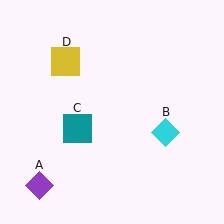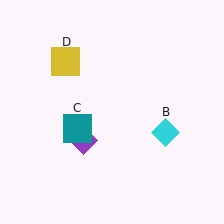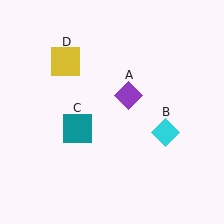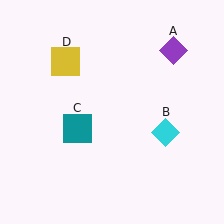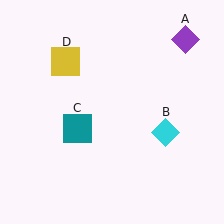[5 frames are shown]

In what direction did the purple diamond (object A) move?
The purple diamond (object A) moved up and to the right.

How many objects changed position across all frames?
1 object changed position: purple diamond (object A).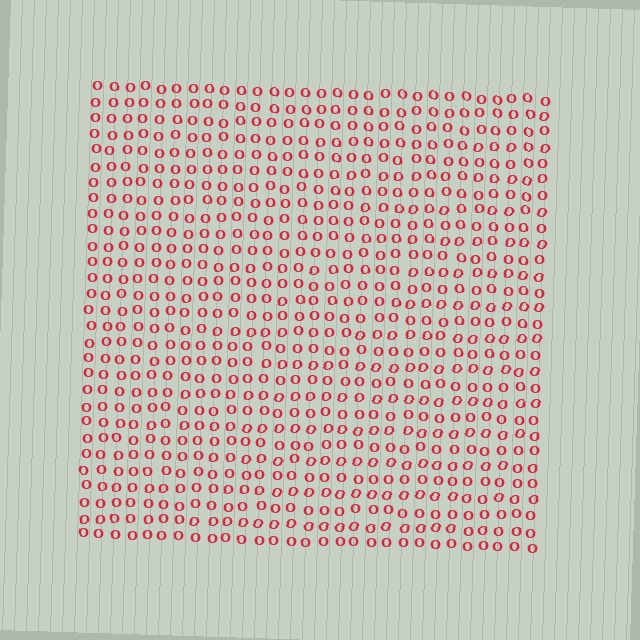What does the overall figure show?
The overall figure shows a square.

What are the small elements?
The small elements are letter O's.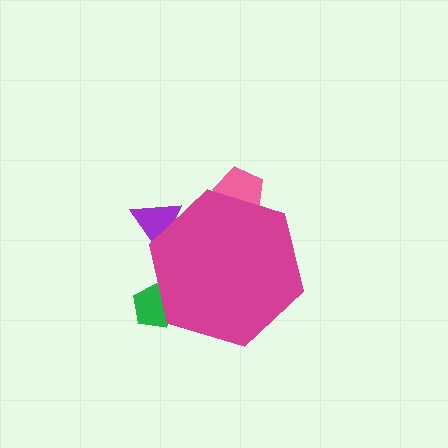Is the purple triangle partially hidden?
Yes, the purple triangle is partially hidden behind the magenta hexagon.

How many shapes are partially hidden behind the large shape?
3 shapes are partially hidden.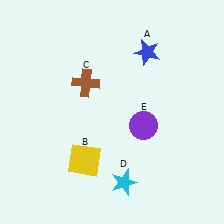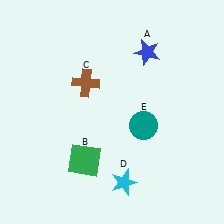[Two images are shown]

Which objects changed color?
B changed from yellow to green. E changed from purple to teal.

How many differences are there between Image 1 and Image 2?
There are 2 differences between the two images.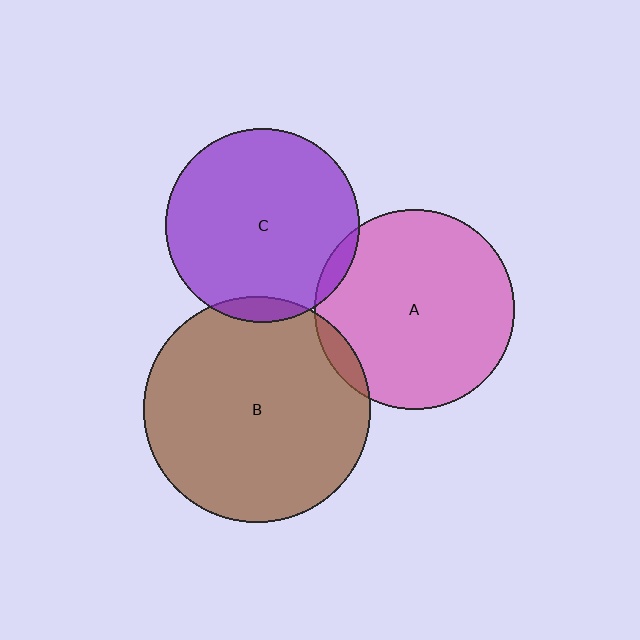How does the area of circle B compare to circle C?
Approximately 1.4 times.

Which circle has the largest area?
Circle B (brown).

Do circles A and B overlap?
Yes.